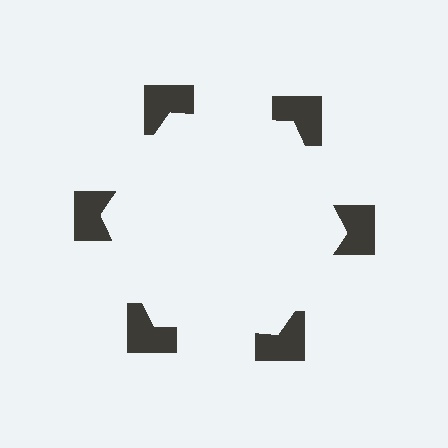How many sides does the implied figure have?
6 sides.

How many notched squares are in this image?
There are 6 — one at each vertex of the illusory hexagon.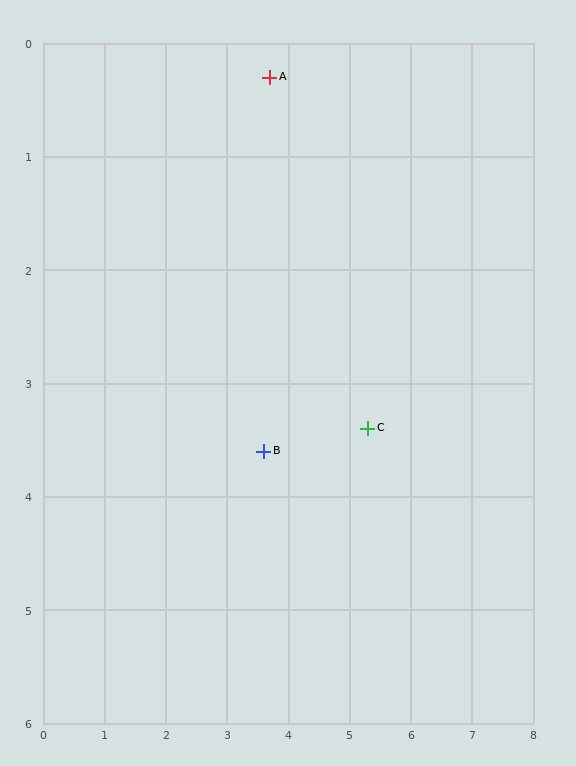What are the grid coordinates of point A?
Point A is at approximately (3.7, 0.3).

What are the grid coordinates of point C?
Point C is at approximately (5.3, 3.4).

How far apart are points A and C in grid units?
Points A and C are about 3.5 grid units apart.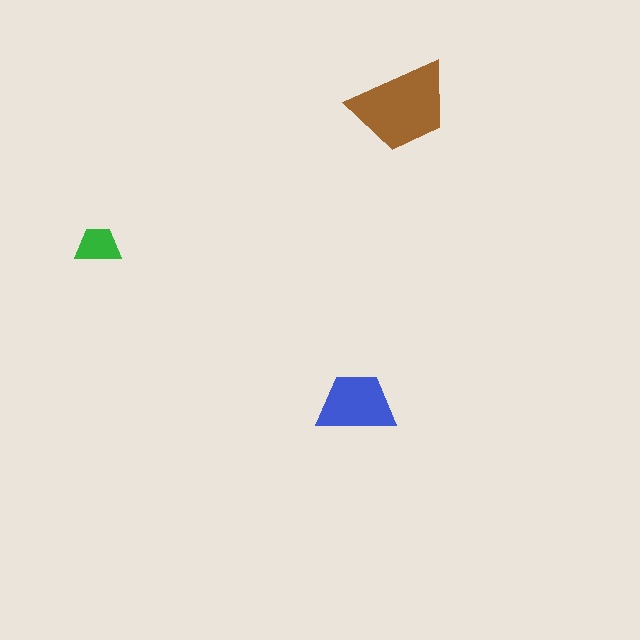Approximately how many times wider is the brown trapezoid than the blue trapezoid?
About 1.5 times wider.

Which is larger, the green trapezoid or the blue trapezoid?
The blue one.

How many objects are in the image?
There are 3 objects in the image.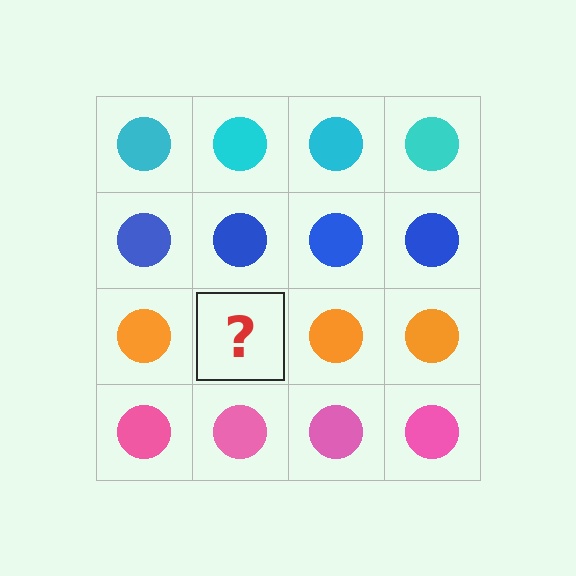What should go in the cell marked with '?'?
The missing cell should contain an orange circle.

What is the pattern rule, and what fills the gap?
The rule is that each row has a consistent color. The gap should be filled with an orange circle.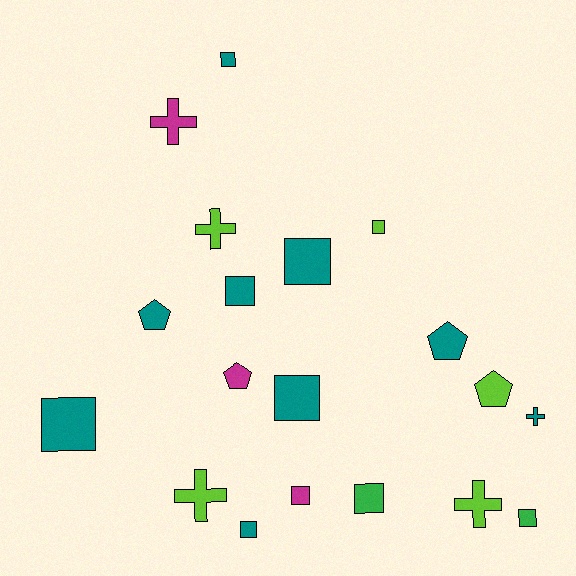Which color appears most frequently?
Teal, with 9 objects.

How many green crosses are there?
There are no green crosses.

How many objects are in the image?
There are 19 objects.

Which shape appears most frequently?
Square, with 10 objects.